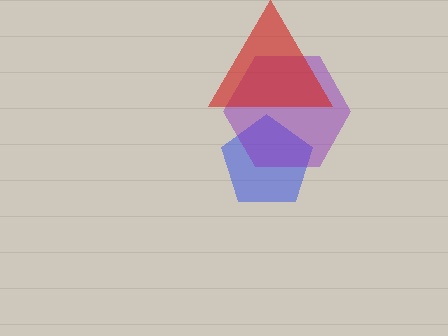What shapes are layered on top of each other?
The layered shapes are: a blue pentagon, a purple hexagon, a red triangle.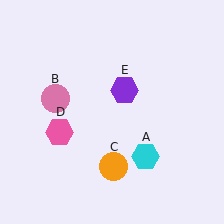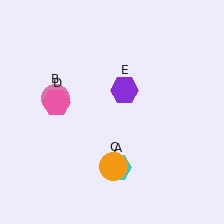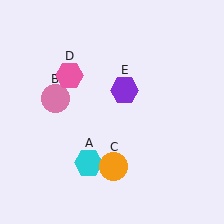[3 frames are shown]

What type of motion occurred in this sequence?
The cyan hexagon (object A), pink hexagon (object D) rotated clockwise around the center of the scene.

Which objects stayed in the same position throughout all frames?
Pink circle (object B) and orange circle (object C) and purple hexagon (object E) remained stationary.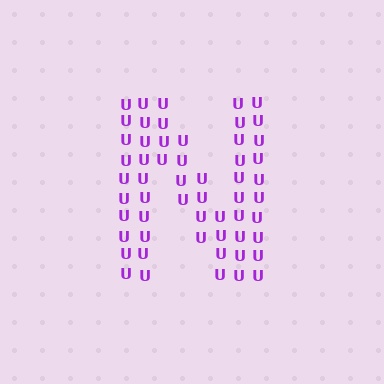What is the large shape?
The large shape is the letter N.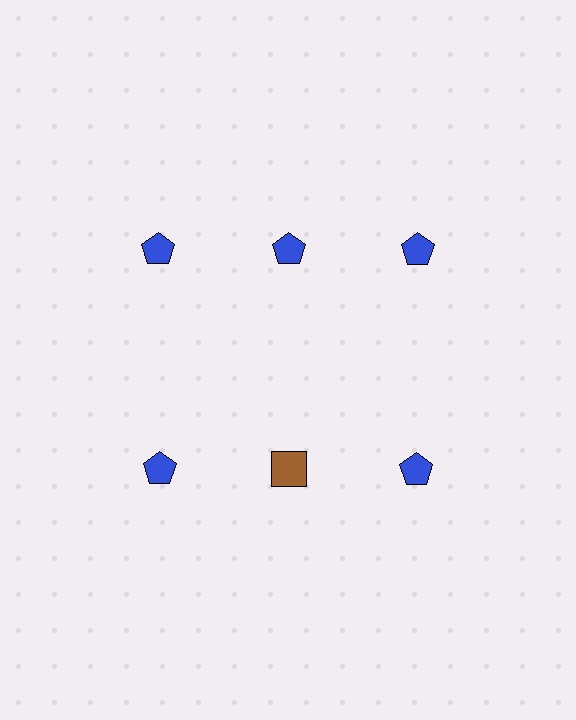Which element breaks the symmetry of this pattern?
The brown square in the second row, second from left column breaks the symmetry. All other shapes are blue pentagons.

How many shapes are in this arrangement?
There are 6 shapes arranged in a grid pattern.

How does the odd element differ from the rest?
It differs in both color (brown instead of blue) and shape (square instead of pentagon).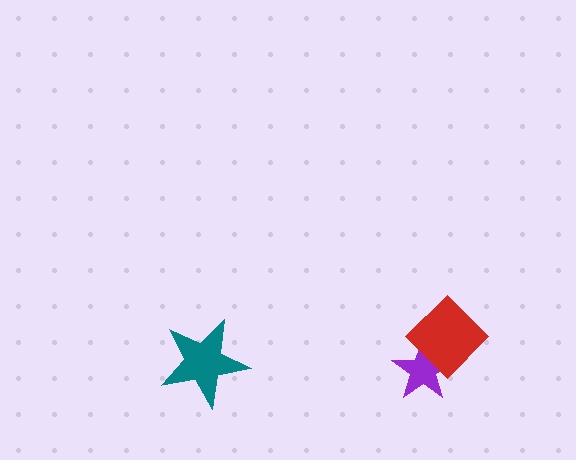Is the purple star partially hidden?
Yes, it is partially covered by another shape.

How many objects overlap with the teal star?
0 objects overlap with the teal star.